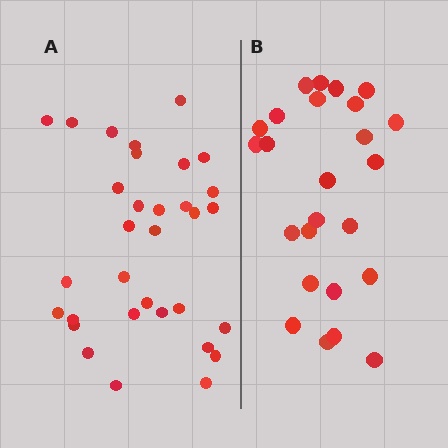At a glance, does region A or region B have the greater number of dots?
Region A (the left region) has more dots.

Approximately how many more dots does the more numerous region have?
Region A has roughly 8 or so more dots than region B.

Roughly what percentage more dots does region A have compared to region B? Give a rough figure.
About 30% more.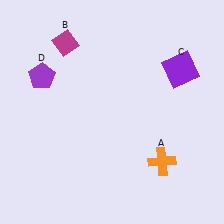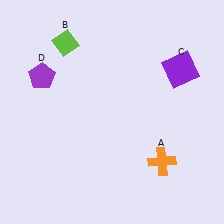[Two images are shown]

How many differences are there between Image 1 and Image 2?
There is 1 difference between the two images.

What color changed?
The diamond (B) changed from magenta in Image 1 to lime in Image 2.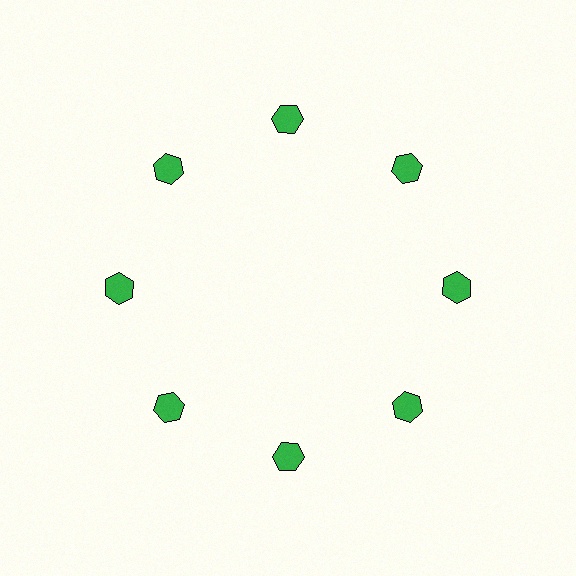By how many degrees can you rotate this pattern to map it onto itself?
The pattern maps onto itself every 45 degrees of rotation.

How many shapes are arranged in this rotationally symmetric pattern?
There are 8 shapes, arranged in 8 groups of 1.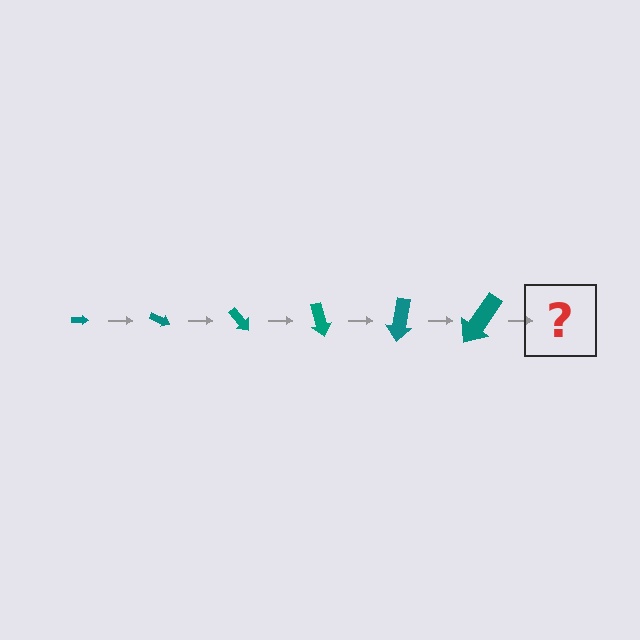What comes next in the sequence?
The next element should be an arrow, larger than the previous one and rotated 150 degrees from the start.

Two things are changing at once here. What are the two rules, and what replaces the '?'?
The two rules are that the arrow grows larger each step and it rotates 25 degrees each step. The '?' should be an arrow, larger than the previous one and rotated 150 degrees from the start.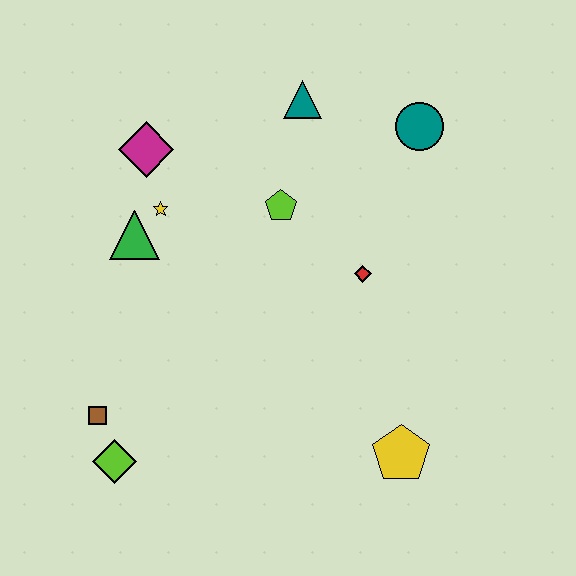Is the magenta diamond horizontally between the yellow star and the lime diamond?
Yes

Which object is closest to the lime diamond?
The brown square is closest to the lime diamond.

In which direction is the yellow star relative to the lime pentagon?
The yellow star is to the left of the lime pentagon.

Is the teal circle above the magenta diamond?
Yes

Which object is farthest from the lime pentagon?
The lime diamond is farthest from the lime pentagon.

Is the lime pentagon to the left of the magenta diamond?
No